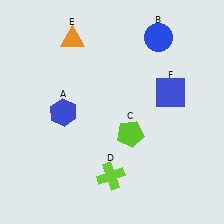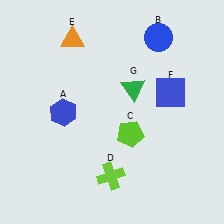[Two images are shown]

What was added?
A green triangle (G) was added in Image 2.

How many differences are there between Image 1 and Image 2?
There is 1 difference between the two images.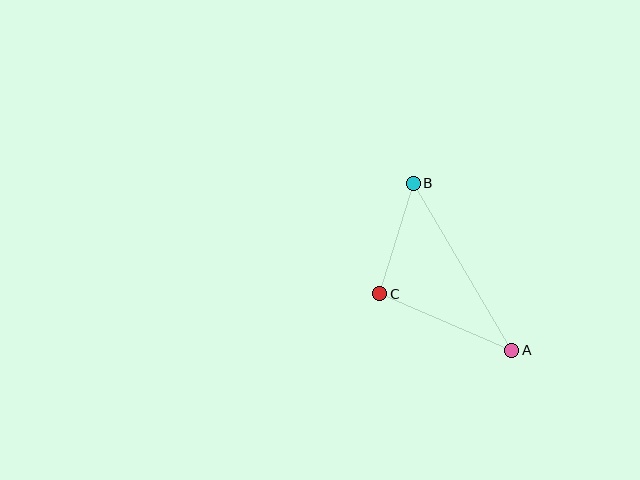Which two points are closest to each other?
Points B and C are closest to each other.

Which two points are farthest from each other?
Points A and B are farthest from each other.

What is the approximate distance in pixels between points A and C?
The distance between A and C is approximately 144 pixels.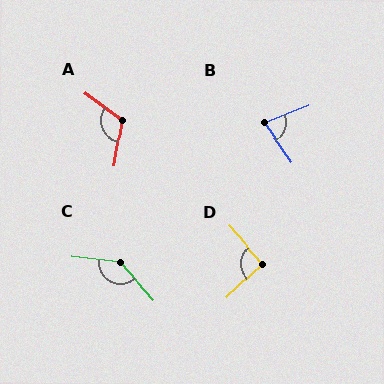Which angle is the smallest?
B, at approximately 77 degrees.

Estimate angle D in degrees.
Approximately 92 degrees.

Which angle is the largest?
C, at approximately 139 degrees.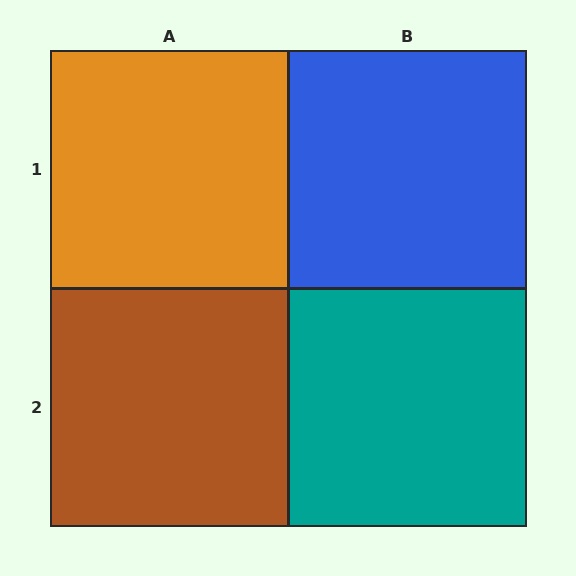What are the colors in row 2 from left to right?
Brown, teal.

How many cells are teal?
1 cell is teal.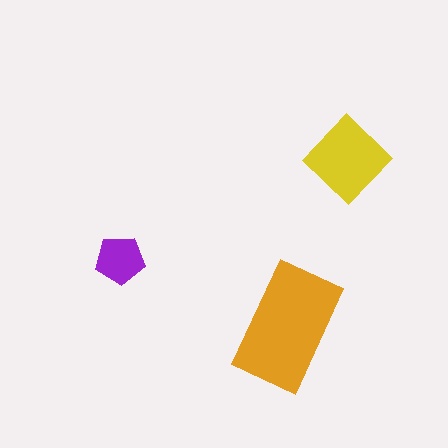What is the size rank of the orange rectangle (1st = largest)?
1st.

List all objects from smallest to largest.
The purple pentagon, the yellow diamond, the orange rectangle.